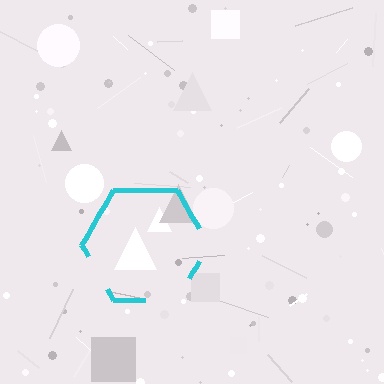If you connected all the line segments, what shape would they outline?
They would outline a hexagon.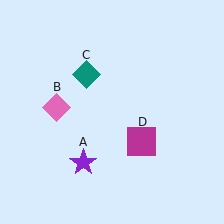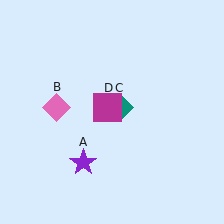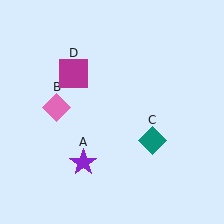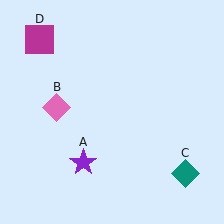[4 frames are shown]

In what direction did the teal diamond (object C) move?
The teal diamond (object C) moved down and to the right.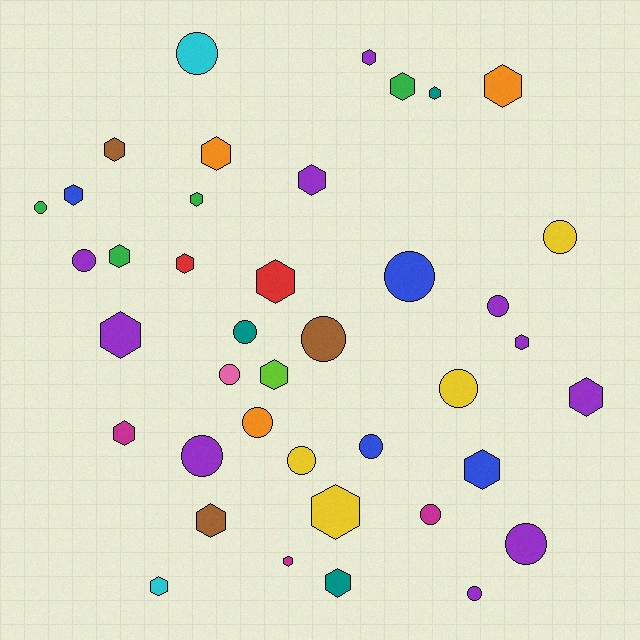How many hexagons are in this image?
There are 23 hexagons.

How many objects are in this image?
There are 40 objects.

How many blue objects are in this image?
There are 4 blue objects.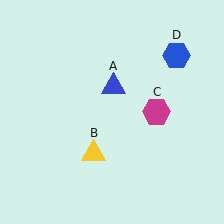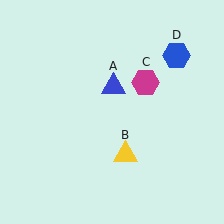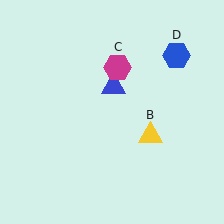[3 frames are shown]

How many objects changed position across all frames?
2 objects changed position: yellow triangle (object B), magenta hexagon (object C).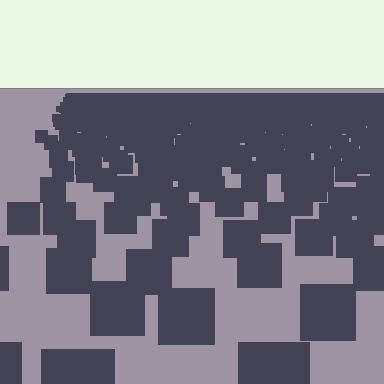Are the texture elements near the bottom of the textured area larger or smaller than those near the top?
Larger. Near the bottom, elements are closer to the viewer and appear at a bigger on-screen size.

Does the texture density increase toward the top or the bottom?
Density increases toward the top.